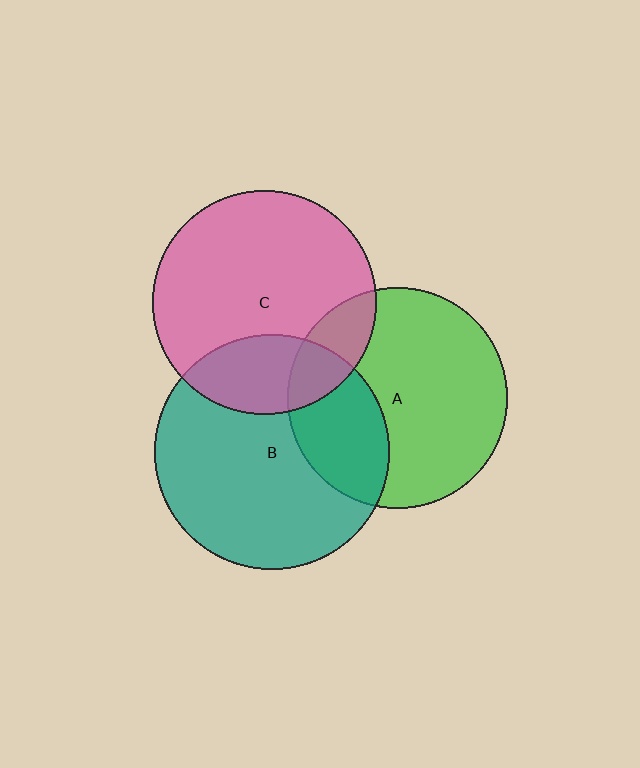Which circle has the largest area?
Circle B (teal).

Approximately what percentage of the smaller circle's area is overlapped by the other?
Approximately 30%.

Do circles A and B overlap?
Yes.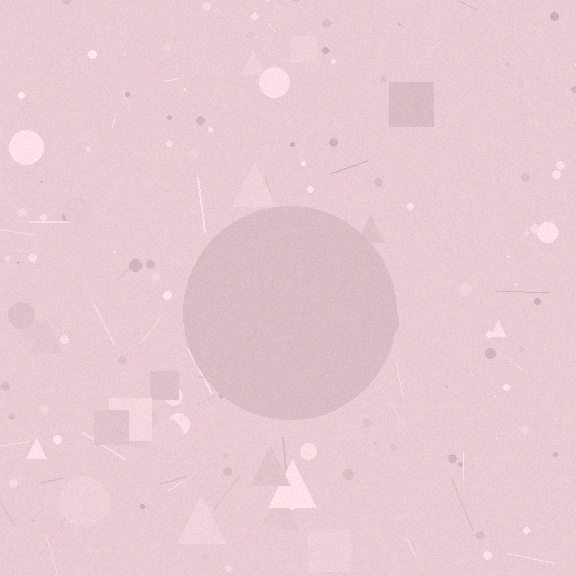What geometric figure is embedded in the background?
A circle is embedded in the background.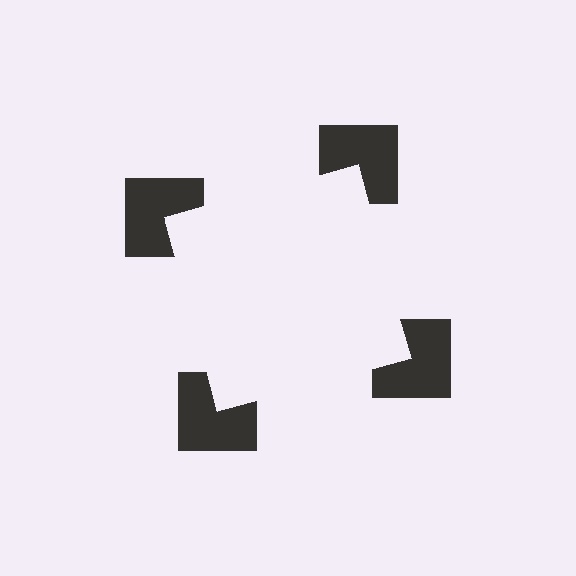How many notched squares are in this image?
There are 4 — one at each vertex of the illusory square.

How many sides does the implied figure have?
4 sides.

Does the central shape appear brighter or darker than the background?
It typically appears slightly brighter than the background, even though no actual brightness change is drawn.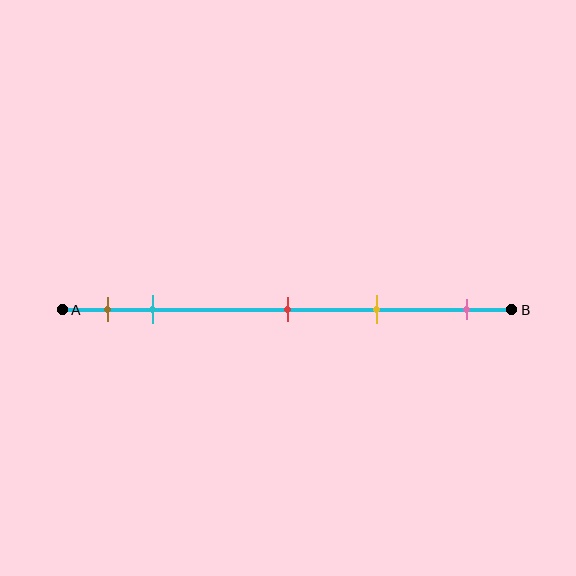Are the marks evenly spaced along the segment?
No, the marks are not evenly spaced.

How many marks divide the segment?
There are 5 marks dividing the segment.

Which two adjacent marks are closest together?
The brown and cyan marks are the closest adjacent pair.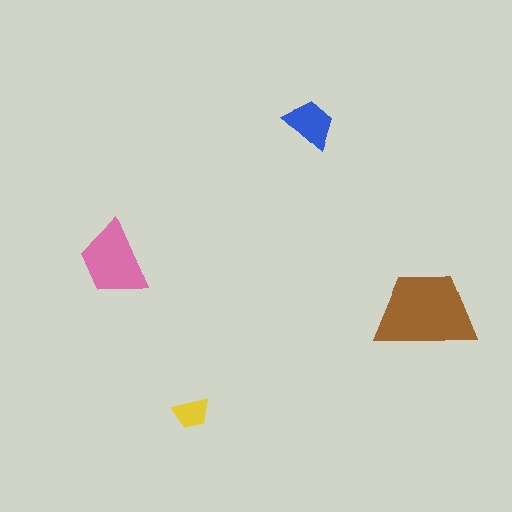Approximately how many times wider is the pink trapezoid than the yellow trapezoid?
About 2 times wider.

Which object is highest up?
The blue trapezoid is topmost.